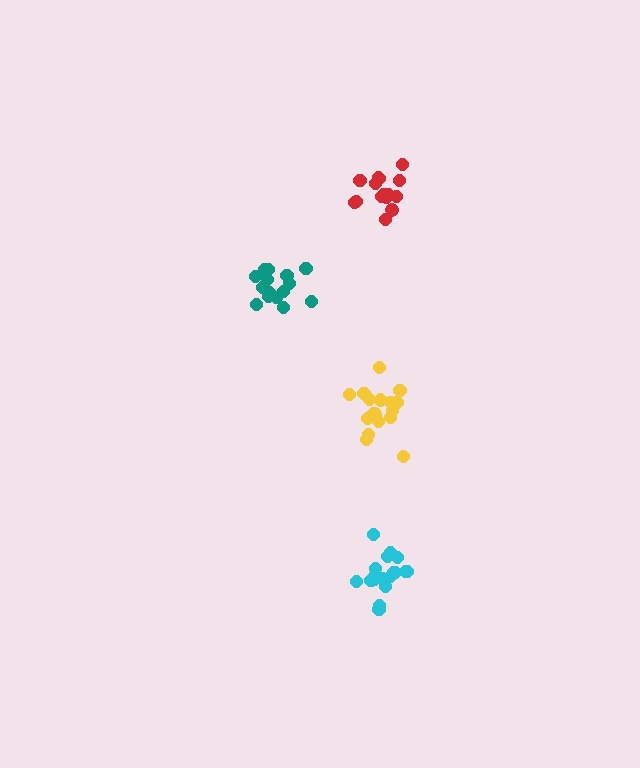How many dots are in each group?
Group 1: 15 dots, Group 2: 18 dots, Group 3: 15 dots, Group 4: 18 dots (66 total).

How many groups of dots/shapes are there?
There are 4 groups.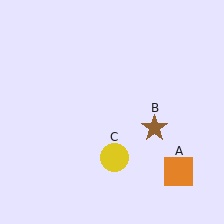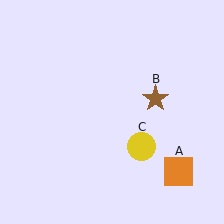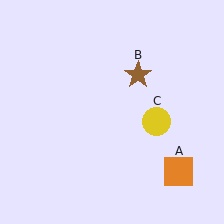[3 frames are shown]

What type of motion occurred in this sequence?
The brown star (object B), yellow circle (object C) rotated counterclockwise around the center of the scene.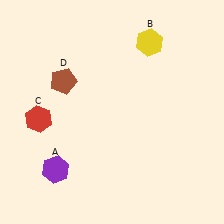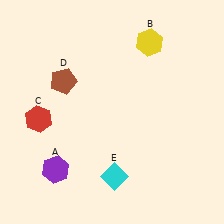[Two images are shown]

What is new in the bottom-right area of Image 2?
A cyan diamond (E) was added in the bottom-right area of Image 2.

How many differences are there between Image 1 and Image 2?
There is 1 difference between the two images.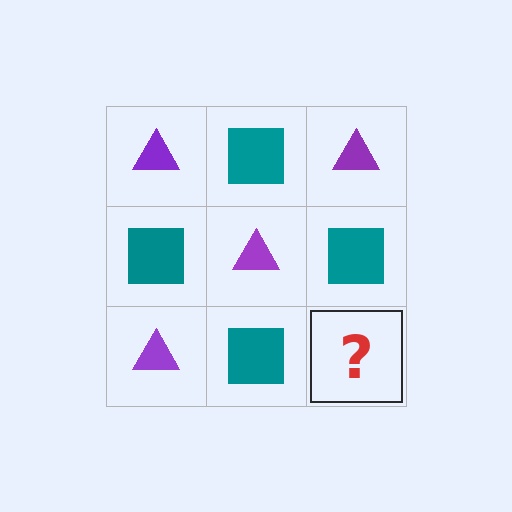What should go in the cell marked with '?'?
The missing cell should contain a purple triangle.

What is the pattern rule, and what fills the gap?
The rule is that it alternates purple triangle and teal square in a checkerboard pattern. The gap should be filled with a purple triangle.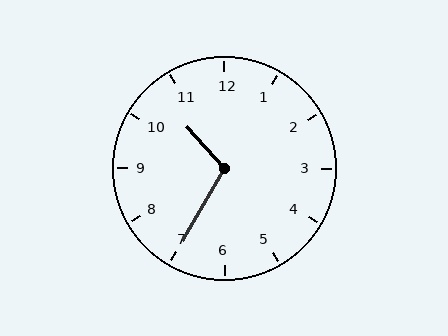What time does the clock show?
10:35.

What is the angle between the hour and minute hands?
Approximately 108 degrees.